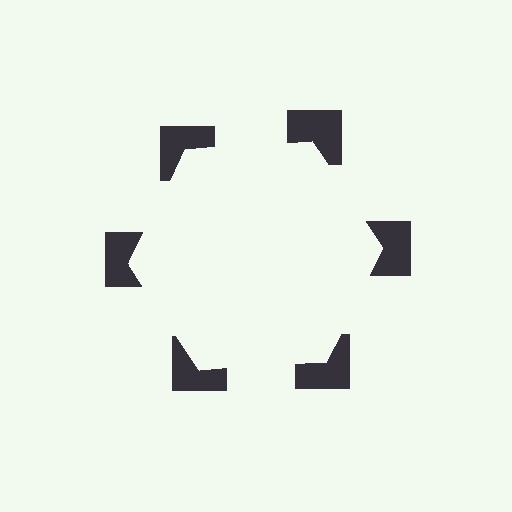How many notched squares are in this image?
There are 6 — one at each vertex of the illusory hexagon.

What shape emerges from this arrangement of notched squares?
An illusory hexagon — its edges are inferred from the aligned wedge cuts in the notched squares, not physically drawn.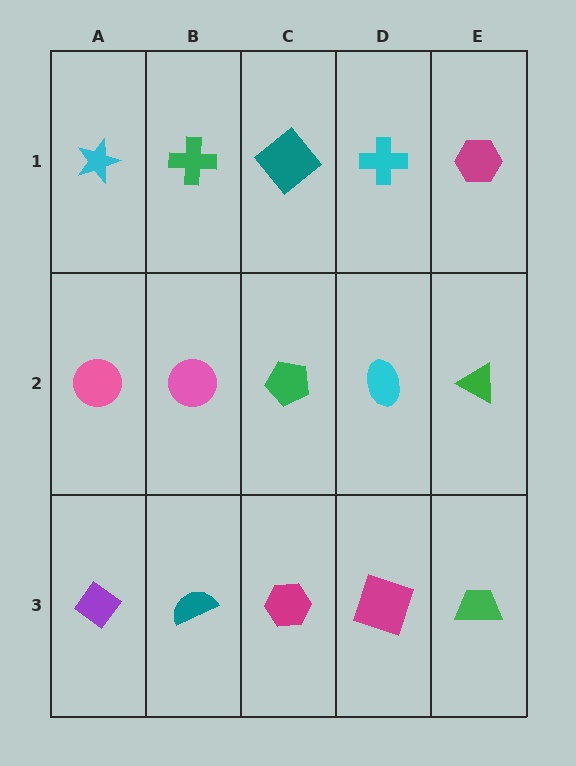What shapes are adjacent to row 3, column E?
A green triangle (row 2, column E), a magenta square (row 3, column D).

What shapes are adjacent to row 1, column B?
A pink circle (row 2, column B), a cyan star (row 1, column A), a teal diamond (row 1, column C).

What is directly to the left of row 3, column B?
A purple diamond.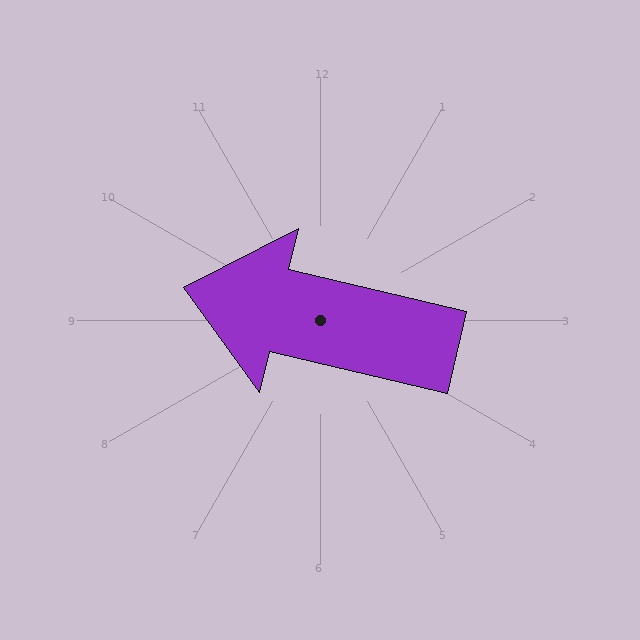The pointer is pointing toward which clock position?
Roughly 9 o'clock.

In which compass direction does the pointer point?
West.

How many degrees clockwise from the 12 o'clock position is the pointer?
Approximately 283 degrees.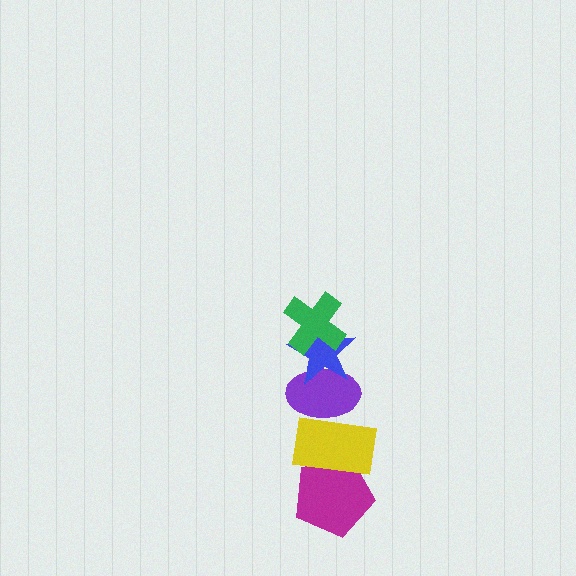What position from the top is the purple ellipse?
The purple ellipse is 3rd from the top.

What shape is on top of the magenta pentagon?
The yellow rectangle is on top of the magenta pentagon.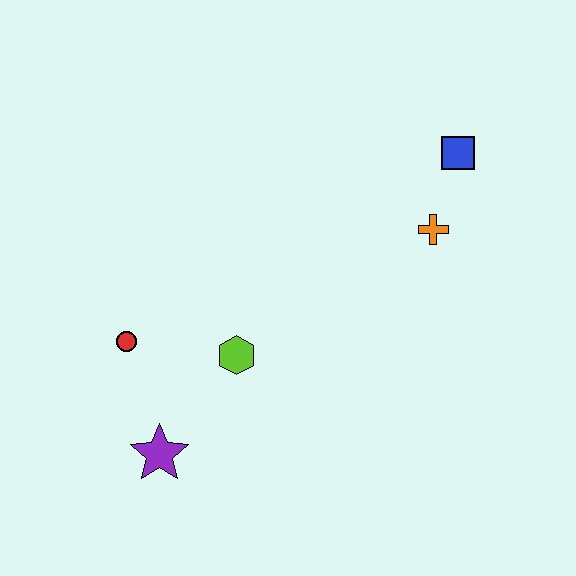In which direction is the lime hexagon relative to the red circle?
The lime hexagon is to the right of the red circle.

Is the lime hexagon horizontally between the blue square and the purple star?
Yes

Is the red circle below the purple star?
No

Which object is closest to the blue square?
The orange cross is closest to the blue square.